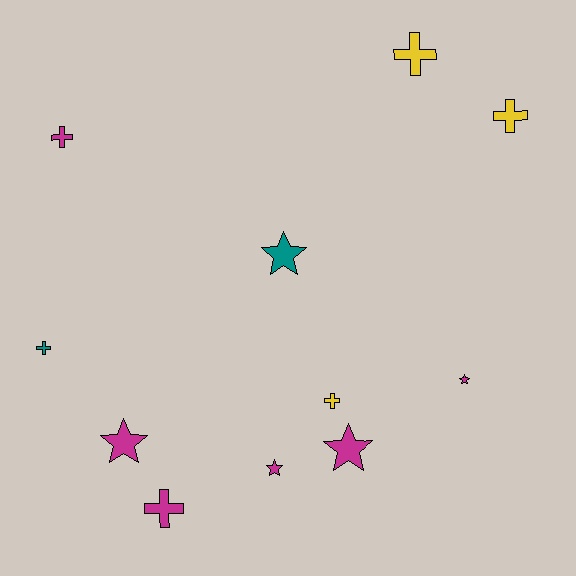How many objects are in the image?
There are 11 objects.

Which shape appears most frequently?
Cross, with 6 objects.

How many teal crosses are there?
There is 1 teal cross.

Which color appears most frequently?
Magenta, with 6 objects.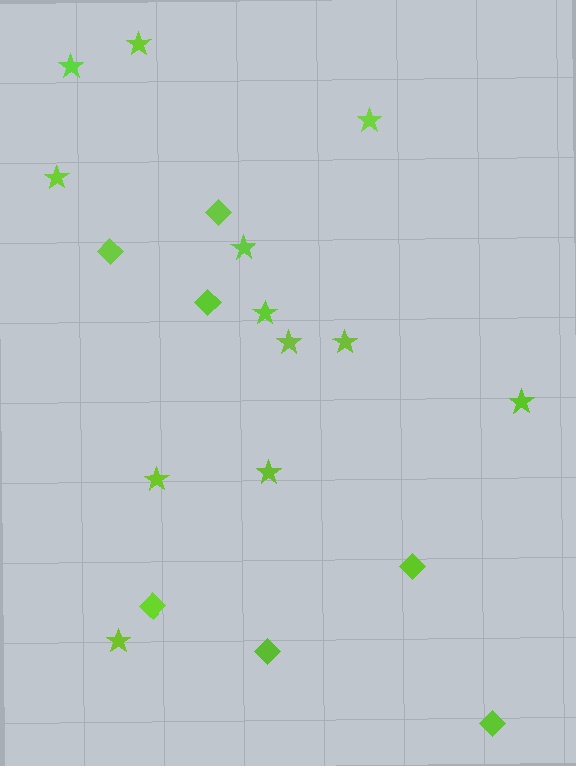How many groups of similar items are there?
There are 2 groups: one group of stars (12) and one group of diamonds (7).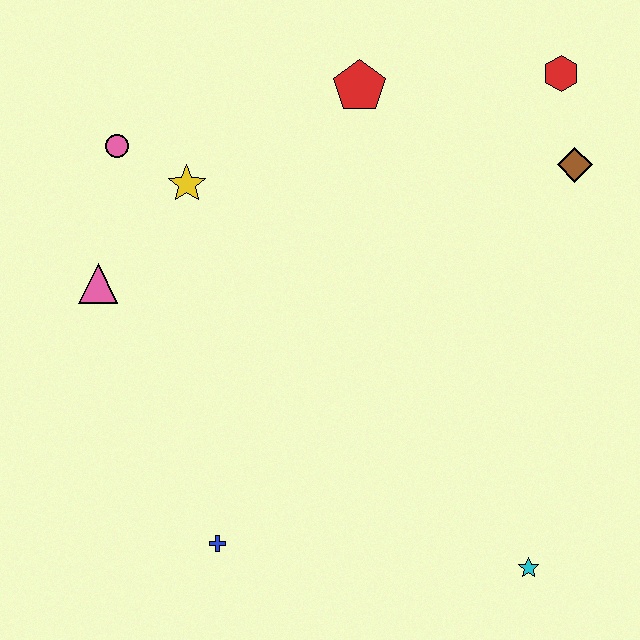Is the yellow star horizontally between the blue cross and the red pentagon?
No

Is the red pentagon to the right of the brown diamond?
No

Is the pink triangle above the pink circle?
No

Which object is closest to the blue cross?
The pink triangle is closest to the blue cross.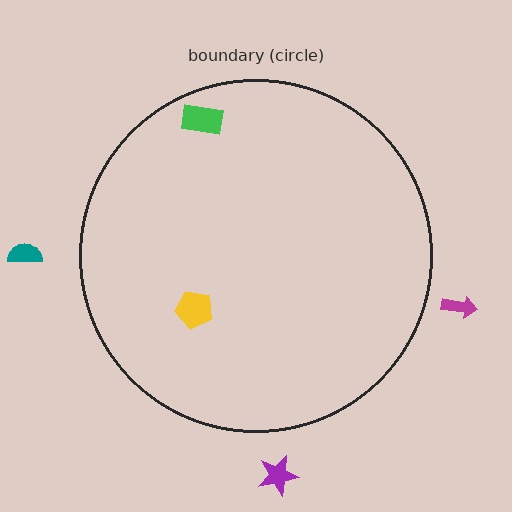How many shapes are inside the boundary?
2 inside, 3 outside.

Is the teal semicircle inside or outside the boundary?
Outside.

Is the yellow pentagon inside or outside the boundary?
Inside.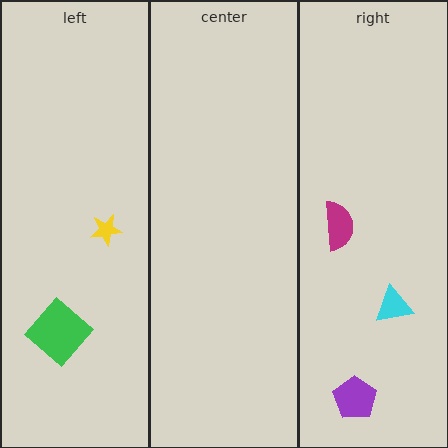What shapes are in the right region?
The cyan triangle, the purple pentagon, the magenta semicircle.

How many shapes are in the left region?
2.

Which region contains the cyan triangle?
The right region.